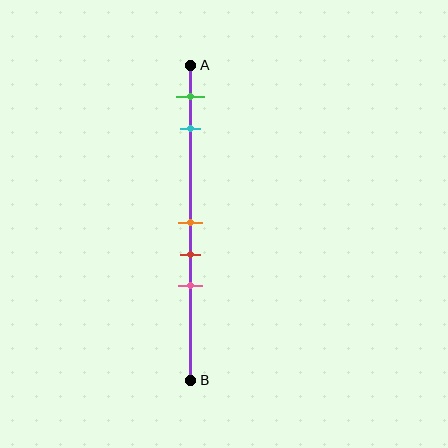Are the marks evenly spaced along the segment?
No, the marks are not evenly spaced.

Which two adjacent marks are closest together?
The orange and red marks are the closest adjacent pair.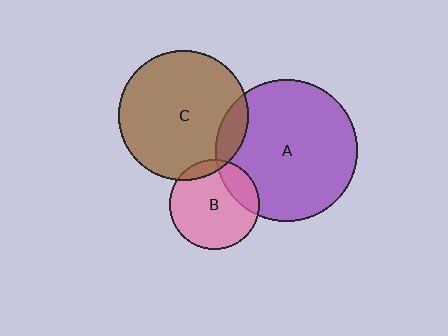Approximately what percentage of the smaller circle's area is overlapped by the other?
Approximately 10%.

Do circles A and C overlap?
Yes.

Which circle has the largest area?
Circle A (purple).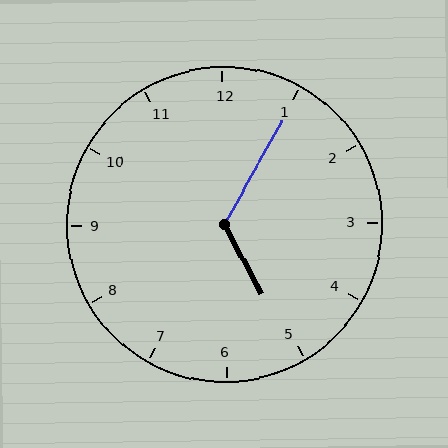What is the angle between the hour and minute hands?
Approximately 122 degrees.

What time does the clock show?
5:05.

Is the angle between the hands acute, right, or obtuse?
It is obtuse.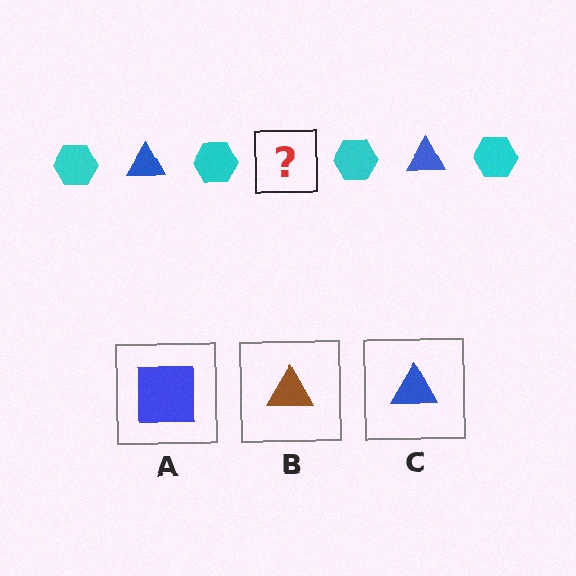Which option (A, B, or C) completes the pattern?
C.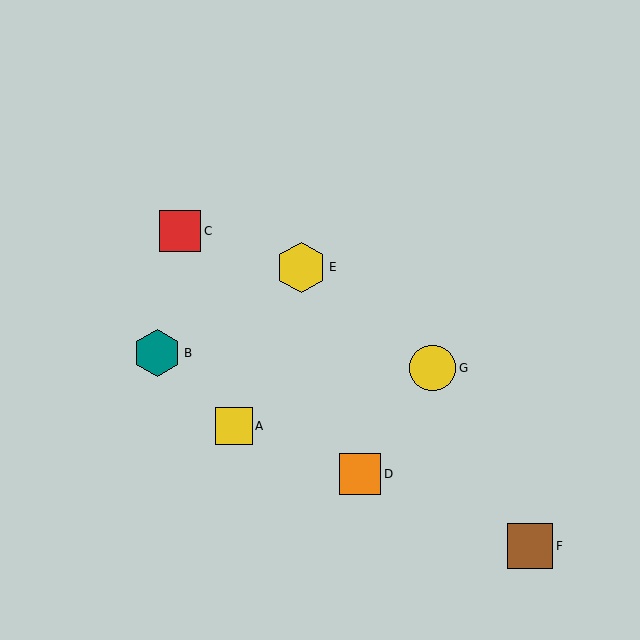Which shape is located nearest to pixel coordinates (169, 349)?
The teal hexagon (labeled B) at (157, 353) is nearest to that location.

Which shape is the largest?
The yellow hexagon (labeled E) is the largest.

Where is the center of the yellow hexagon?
The center of the yellow hexagon is at (301, 267).